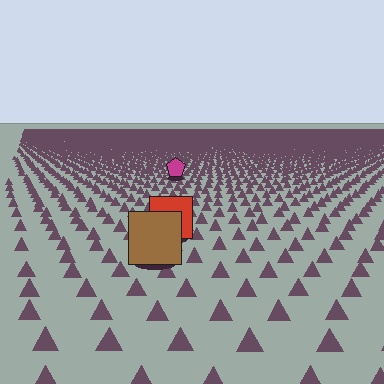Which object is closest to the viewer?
The brown square is closest. The texture marks near it are larger and more spread out.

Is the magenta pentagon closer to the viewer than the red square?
No. The red square is closer — you can tell from the texture gradient: the ground texture is coarser near it.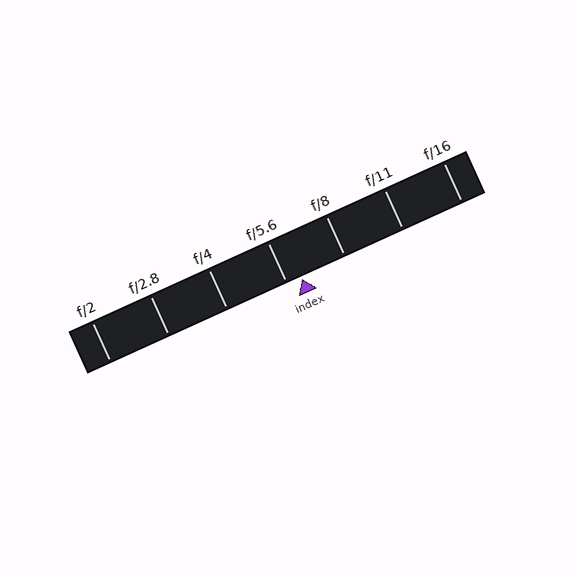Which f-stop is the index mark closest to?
The index mark is closest to f/5.6.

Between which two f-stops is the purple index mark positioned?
The index mark is between f/5.6 and f/8.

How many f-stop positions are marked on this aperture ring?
There are 7 f-stop positions marked.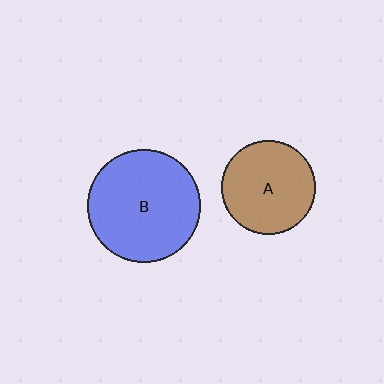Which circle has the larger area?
Circle B (blue).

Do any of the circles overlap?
No, none of the circles overlap.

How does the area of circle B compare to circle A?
Approximately 1.4 times.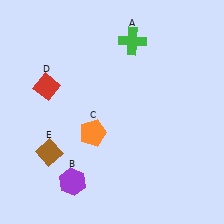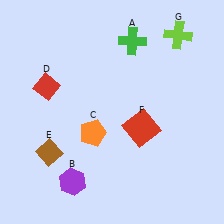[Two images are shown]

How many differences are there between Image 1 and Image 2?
There are 2 differences between the two images.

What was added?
A red square (F), a lime cross (G) were added in Image 2.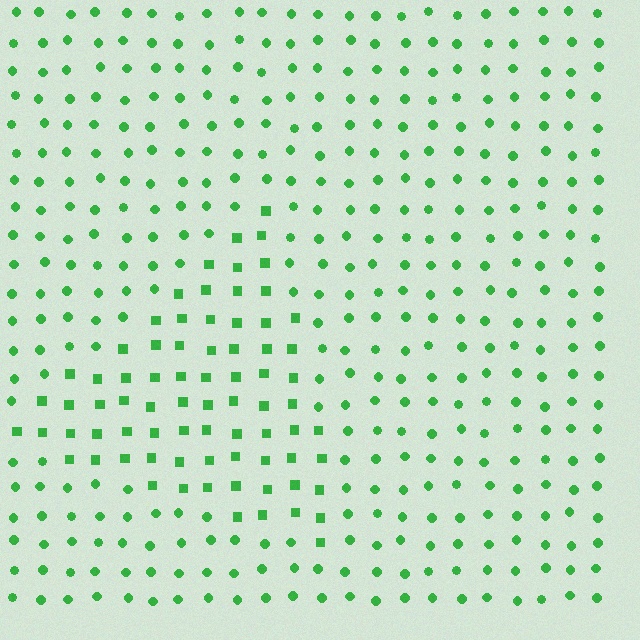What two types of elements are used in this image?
The image uses squares inside the triangle region and circles outside it.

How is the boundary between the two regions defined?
The boundary is defined by a change in element shape: squares inside vs. circles outside. All elements share the same color and spacing.